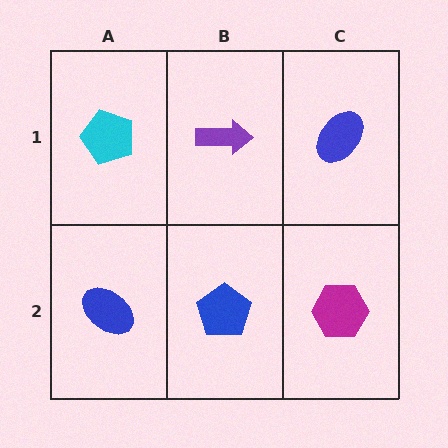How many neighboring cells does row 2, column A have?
2.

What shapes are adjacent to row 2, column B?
A purple arrow (row 1, column B), a blue ellipse (row 2, column A), a magenta hexagon (row 2, column C).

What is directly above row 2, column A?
A cyan pentagon.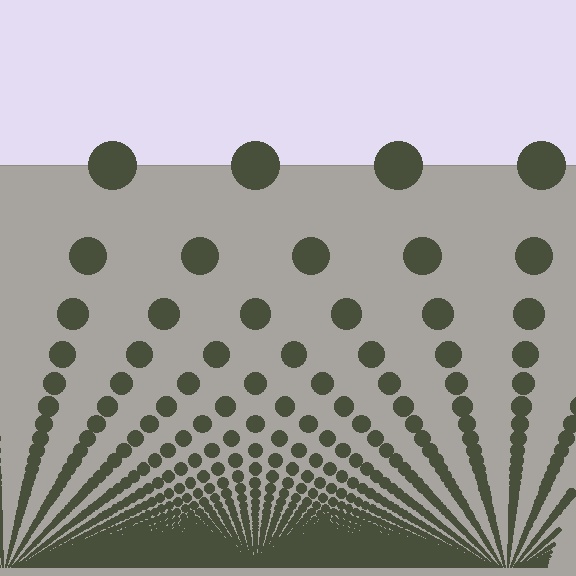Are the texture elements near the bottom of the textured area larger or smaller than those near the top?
Smaller. The gradient is inverted — elements near the bottom are smaller and denser.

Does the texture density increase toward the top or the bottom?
Density increases toward the bottom.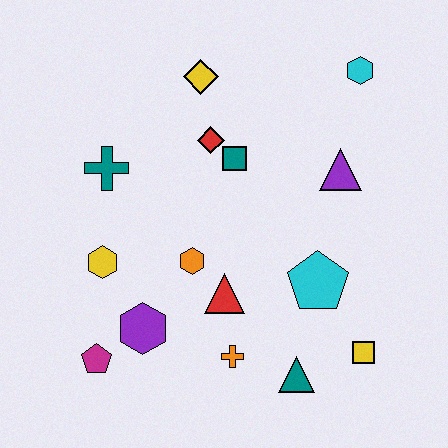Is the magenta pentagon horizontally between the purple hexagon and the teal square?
No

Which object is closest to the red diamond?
The teal square is closest to the red diamond.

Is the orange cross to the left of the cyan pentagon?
Yes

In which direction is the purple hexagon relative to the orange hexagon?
The purple hexagon is below the orange hexagon.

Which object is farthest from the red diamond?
The yellow square is farthest from the red diamond.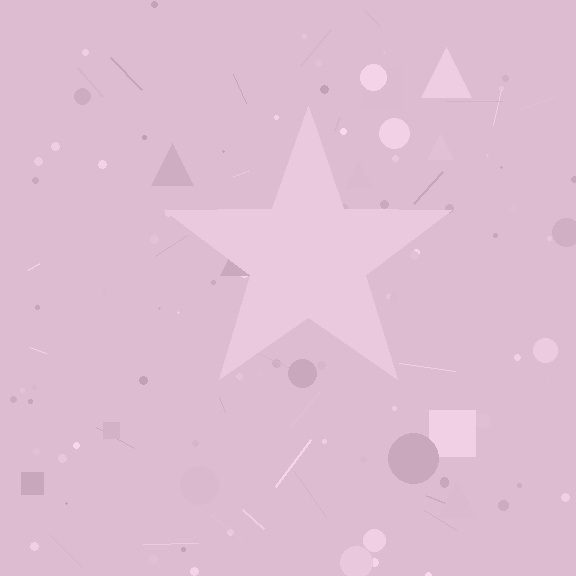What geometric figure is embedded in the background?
A star is embedded in the background.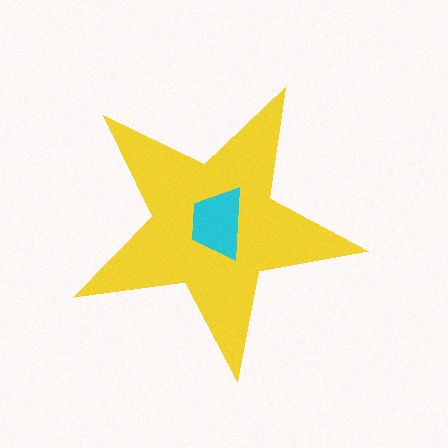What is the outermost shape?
The yellow star.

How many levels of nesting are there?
2.